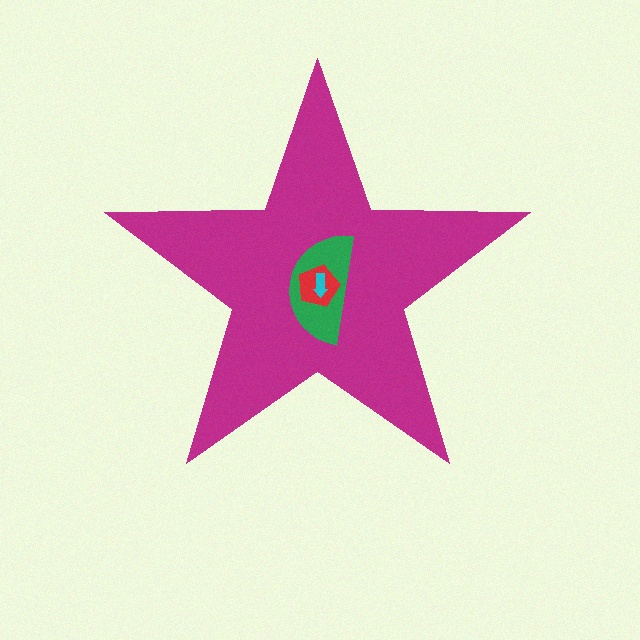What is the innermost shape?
The cyan arrow.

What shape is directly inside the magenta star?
The green semicircle.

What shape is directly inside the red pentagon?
The cyan arrow.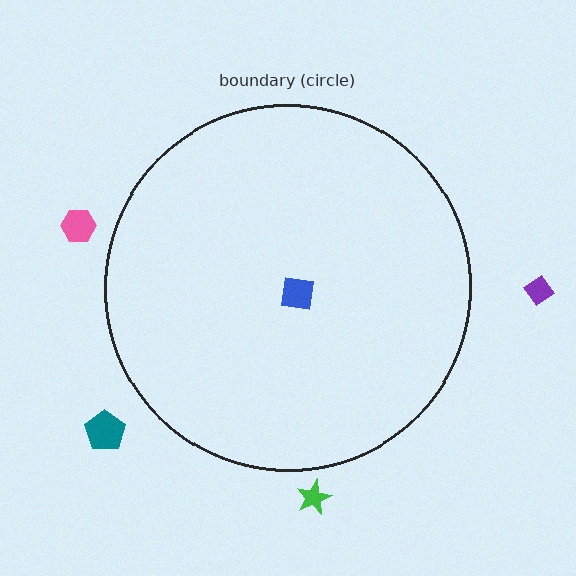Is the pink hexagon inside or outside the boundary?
Outside.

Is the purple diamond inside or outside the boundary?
Outside.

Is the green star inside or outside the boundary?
Outside.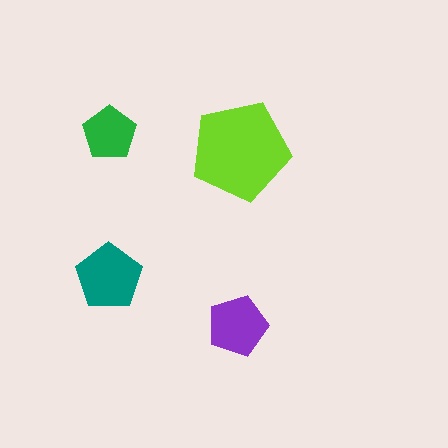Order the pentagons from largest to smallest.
the lime one, the teal one, the purple one, the green one.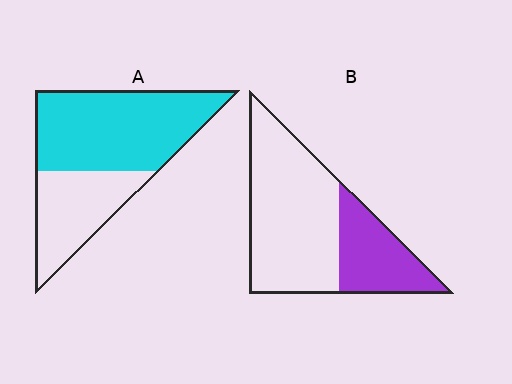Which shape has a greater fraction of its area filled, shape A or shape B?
Shape A.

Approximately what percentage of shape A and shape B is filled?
A is approximately 65% and B is approximately 30%.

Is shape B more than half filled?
No.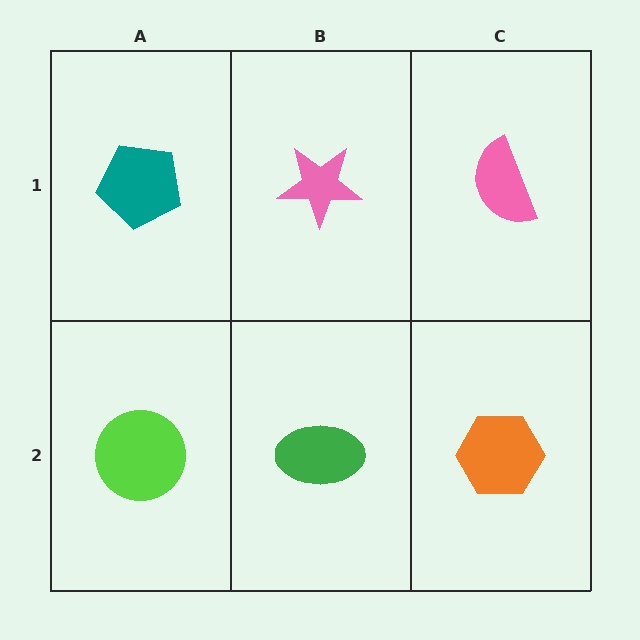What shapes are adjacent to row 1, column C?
An orange hexagon (row 2, column C), a pink star (row 1, column B).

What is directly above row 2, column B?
A pink star.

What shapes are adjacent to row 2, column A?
A teal pentagon (row 1, column A), a green ellipse (row 2, column B).